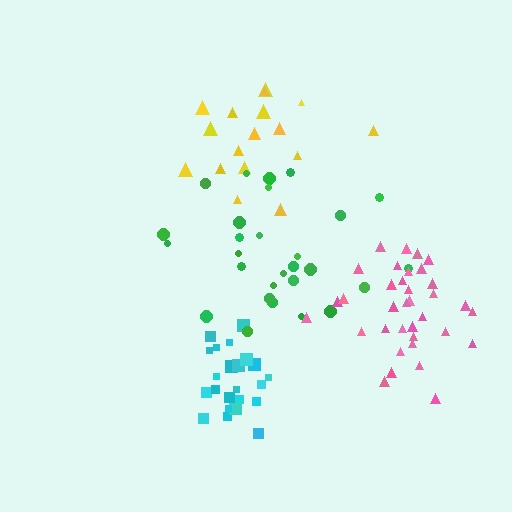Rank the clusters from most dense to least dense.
cyan, pink, green, yellow.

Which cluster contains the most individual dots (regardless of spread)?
Pink (35).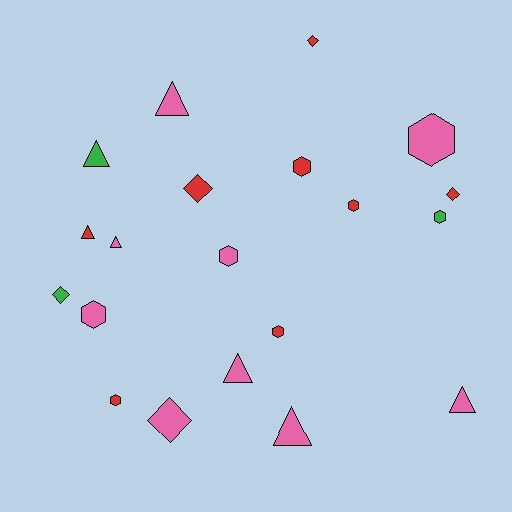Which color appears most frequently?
Pink, with 9 objects.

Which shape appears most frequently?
Hexagon, with 8 objects.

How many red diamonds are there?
There are 3 red diamonds.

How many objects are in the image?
There are 20 objects.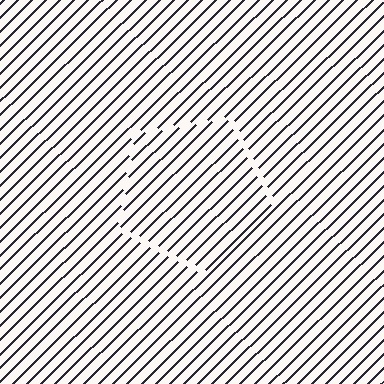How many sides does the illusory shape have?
5 sides — the line-ends trace a pentagon.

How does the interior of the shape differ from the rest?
The interior of the shape contains the same grating, shifted by half a period — the contour is defined by the phase discontinuity where line-ends from the inner and outer gratings abut.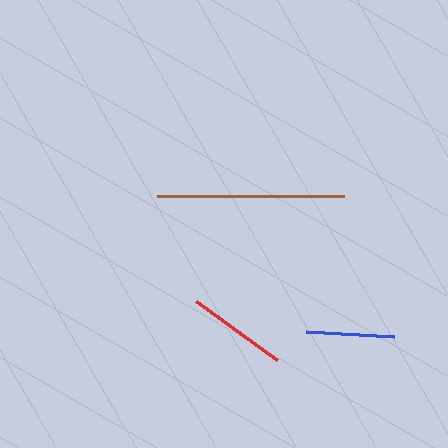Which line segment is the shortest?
The blue line is the shortest at approximately 89 pixels.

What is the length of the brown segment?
The brown segment is approximately 187 pixels long.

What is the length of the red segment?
The red segment is approximately 101 pixels long.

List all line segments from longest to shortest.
From longest to shortest: brown, red, blue.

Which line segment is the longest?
The brown line is the longest at approximately 187 pixels.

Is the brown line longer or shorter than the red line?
The brown line is longer than the red line.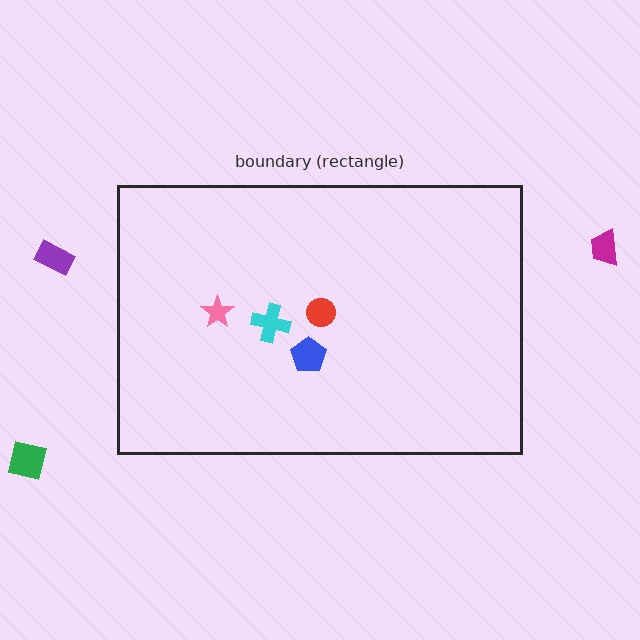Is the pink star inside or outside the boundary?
Inside.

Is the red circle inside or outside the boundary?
Inside.